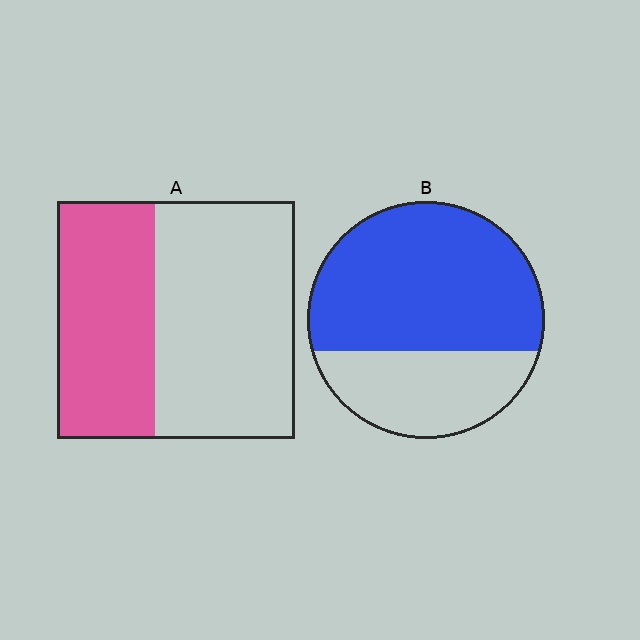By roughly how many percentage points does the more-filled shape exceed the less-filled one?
By roughly 25 percentage points (B over A).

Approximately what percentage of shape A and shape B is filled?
A is approximately 40% and B is approximately 65%.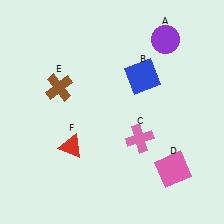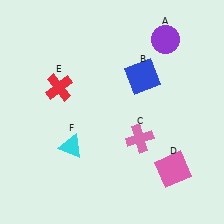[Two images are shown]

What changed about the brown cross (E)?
In Image 1, E is brown. In Image 2, it changed to red.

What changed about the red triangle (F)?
In Image 1, F is red. In Image 2, it changed to cyan.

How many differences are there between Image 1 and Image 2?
There are 2 differences between the two images.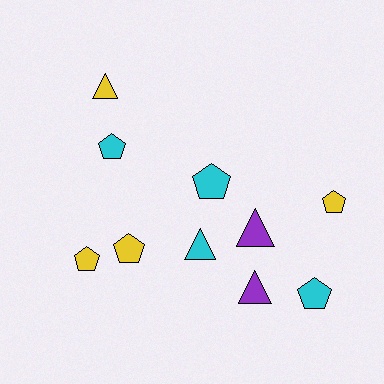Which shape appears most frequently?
Pentagon, with 6 objects.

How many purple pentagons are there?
There are no purple pentagons.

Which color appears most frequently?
Yellow, with 4 objects.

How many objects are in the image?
There are 10 objects.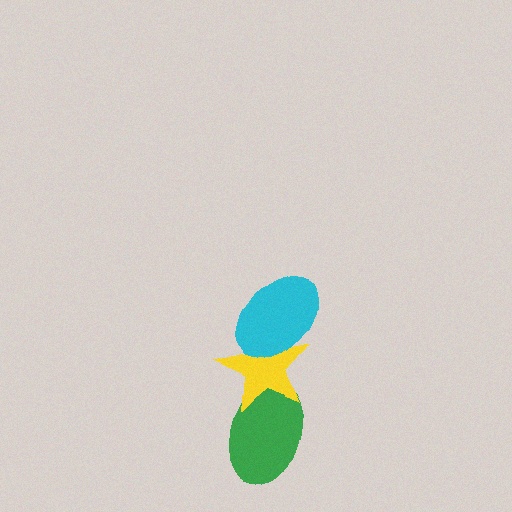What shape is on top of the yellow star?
The cyan ellipse is on top of the yellow star.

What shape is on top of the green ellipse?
The yellow star is on top of the green ellipse.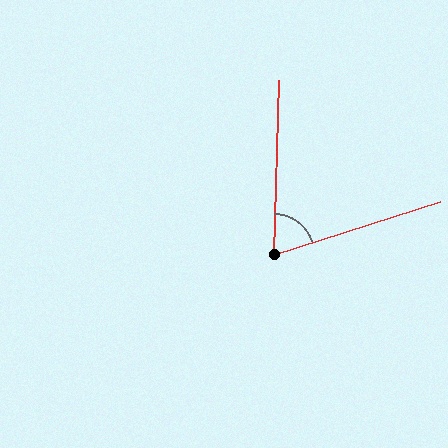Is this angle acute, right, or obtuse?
It is acute.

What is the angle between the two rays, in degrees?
Approximately 71 degrees.